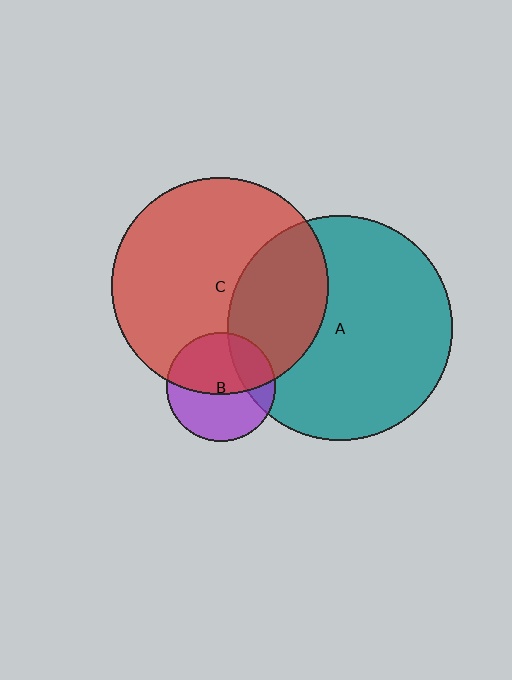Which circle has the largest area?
Circle A (teal).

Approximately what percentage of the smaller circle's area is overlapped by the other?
Approximately 55%.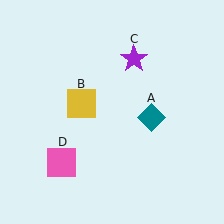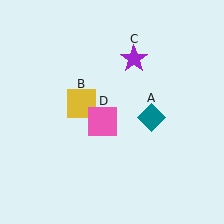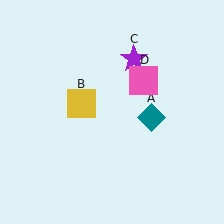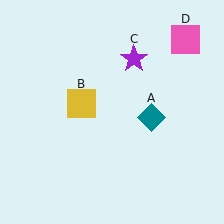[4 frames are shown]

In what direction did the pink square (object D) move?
The pink square (object D) moved up and to the right.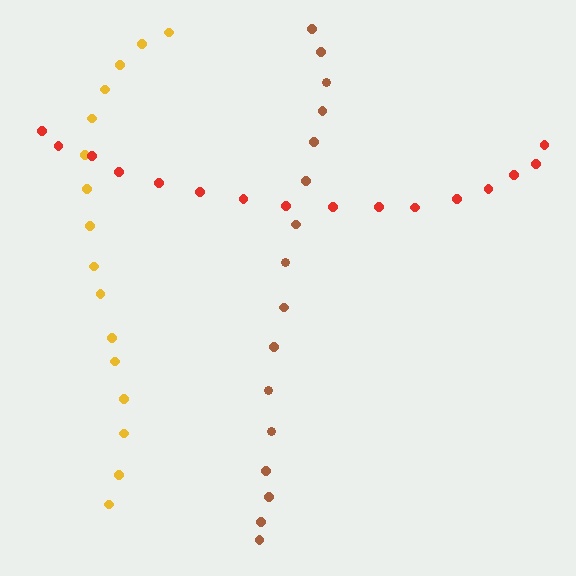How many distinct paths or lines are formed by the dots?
There are 3 distinct paths.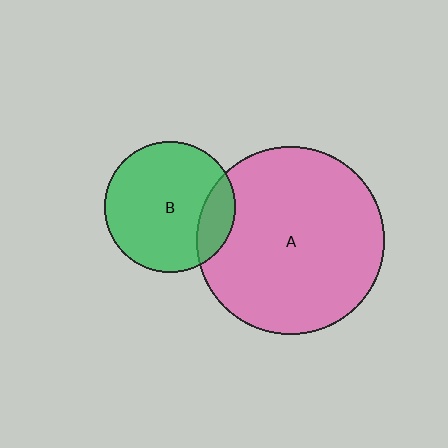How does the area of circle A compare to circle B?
Approximately 2.1 times.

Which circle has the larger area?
Circle A (pink).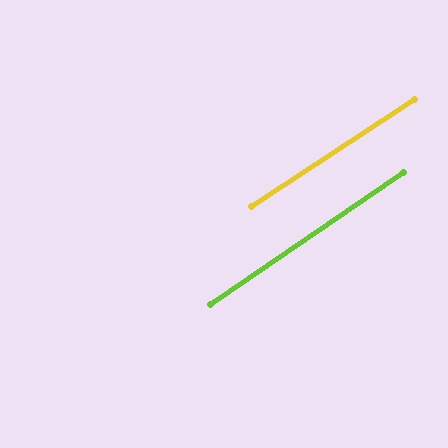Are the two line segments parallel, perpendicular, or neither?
Parallel — their directions differ by only 0.8°.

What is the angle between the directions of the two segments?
Approximately 1 degree.